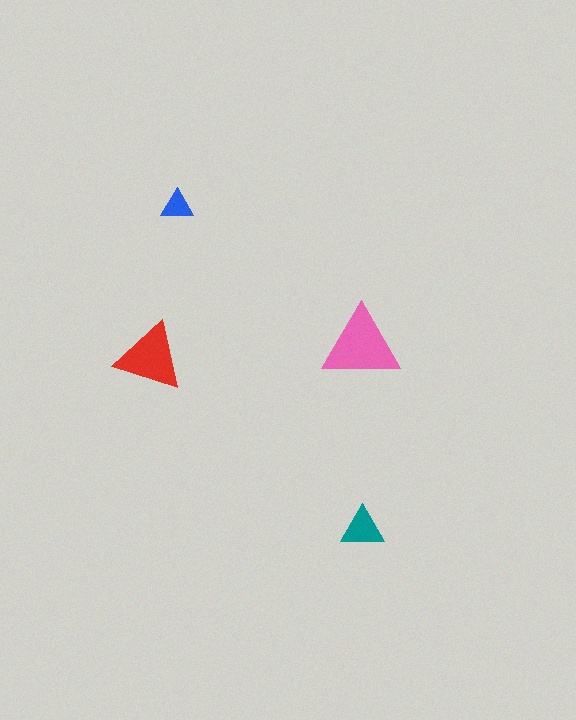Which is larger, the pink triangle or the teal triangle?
The pink one.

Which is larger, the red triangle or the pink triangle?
The pink one.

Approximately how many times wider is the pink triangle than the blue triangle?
About 2.5 times wider.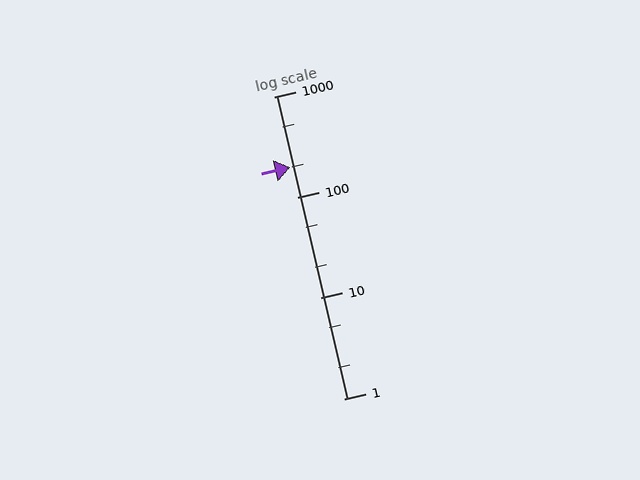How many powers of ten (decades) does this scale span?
The scale spans 3 decades, from 1 to 1000.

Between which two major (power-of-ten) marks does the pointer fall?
The pointer is between 100 and 1000.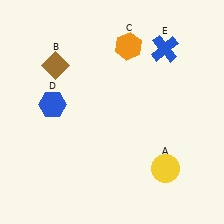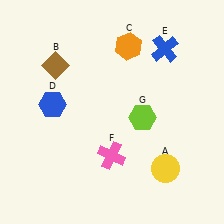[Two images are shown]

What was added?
A pink cross (F), a lime hexagon (G) were added in Image 2.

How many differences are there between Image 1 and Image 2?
There are 2 differences between the two images.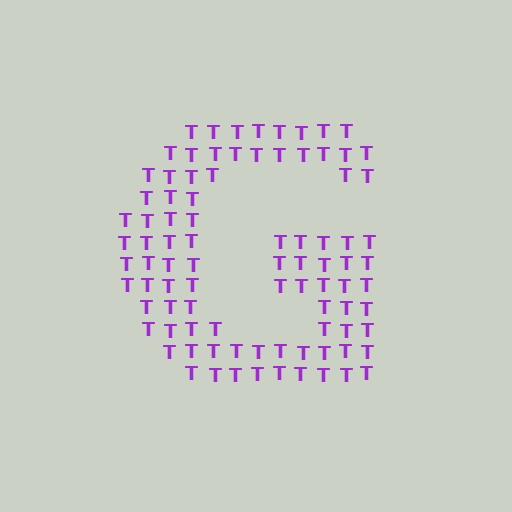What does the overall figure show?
The overall figure shows the letter G.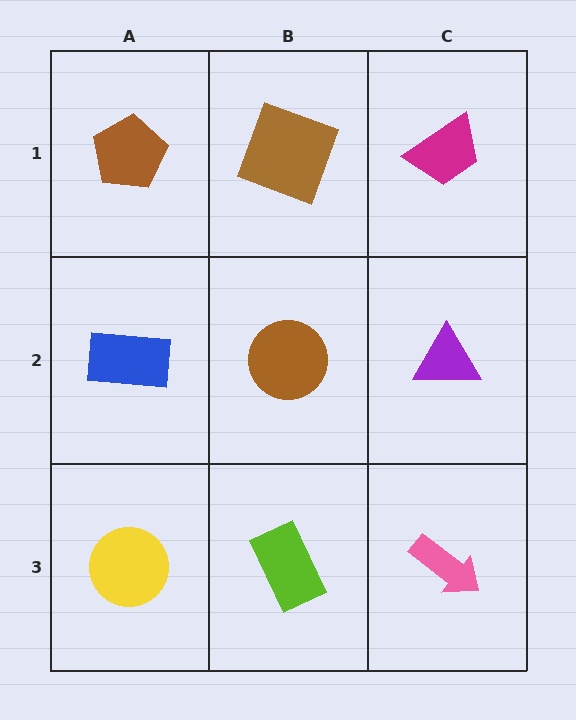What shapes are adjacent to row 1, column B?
A brown circle (row 2, column B), a brown pentagon (row 1, column A), a magenta trapezoid (row 1, column C).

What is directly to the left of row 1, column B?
A brown pentagon.